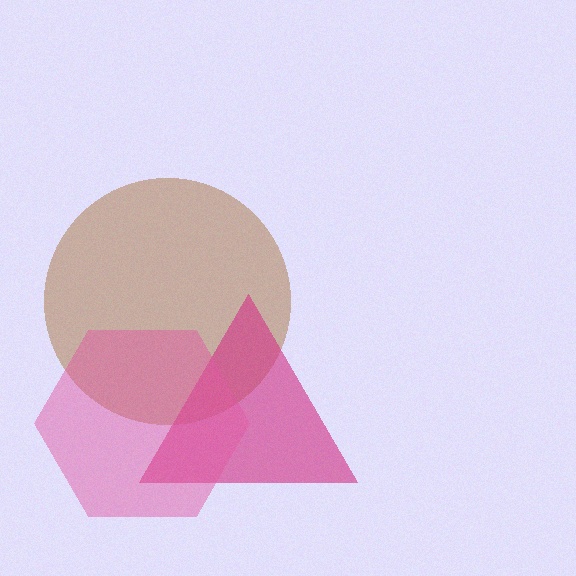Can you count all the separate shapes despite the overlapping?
Yes, there are 3 separate shapes.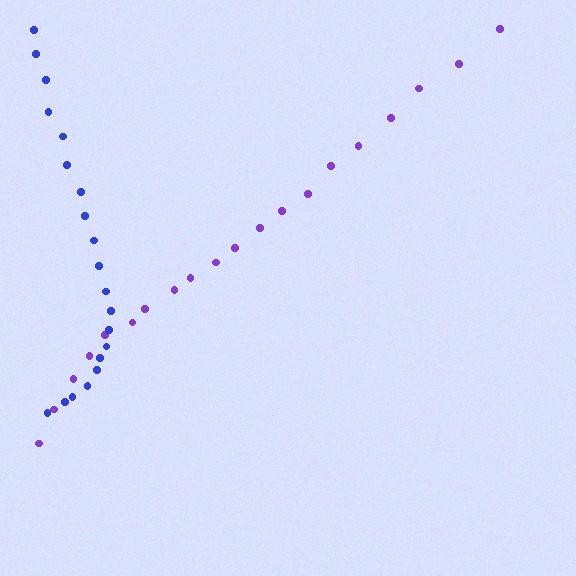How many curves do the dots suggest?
There are 2 distinct paths.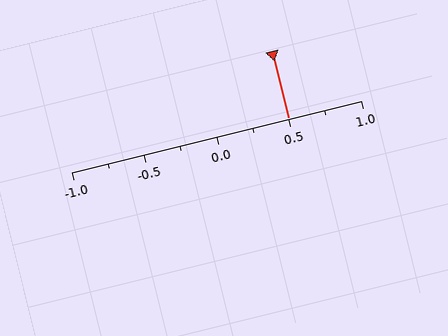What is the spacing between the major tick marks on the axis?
The major ticks are spaced 0.5 apart.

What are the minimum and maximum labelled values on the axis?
The axis runs from -1.0 to 1.0.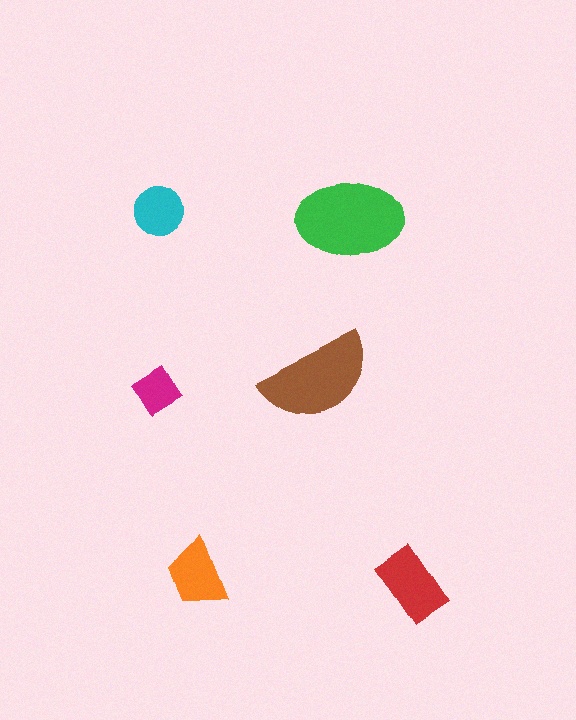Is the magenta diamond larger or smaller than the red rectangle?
Smaller.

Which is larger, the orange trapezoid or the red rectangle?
The red rectangle.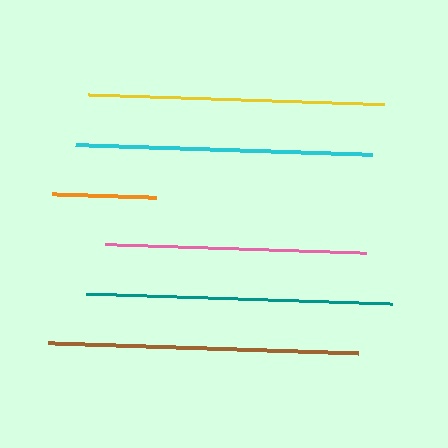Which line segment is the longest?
The brown line is the longest at approximately 310 pixels.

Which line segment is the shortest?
The orange line is the shortest at approximately 104 pixels.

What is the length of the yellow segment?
The yellow segment is approximately 296 pixels long.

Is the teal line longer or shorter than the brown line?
The brown line is longer than the teal line.